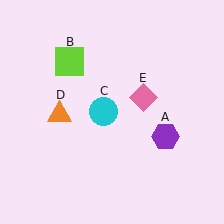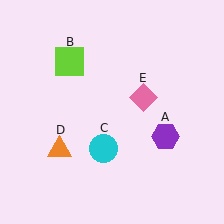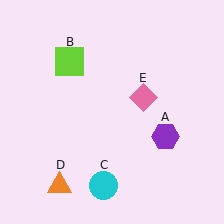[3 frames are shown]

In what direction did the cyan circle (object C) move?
The cyan circle (object C) moved down.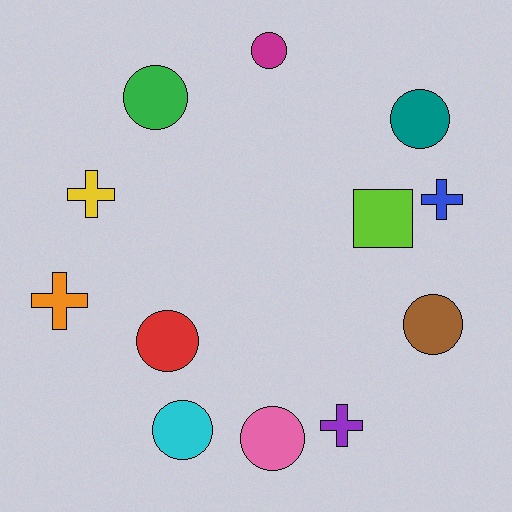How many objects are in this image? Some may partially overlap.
There are 12 objects.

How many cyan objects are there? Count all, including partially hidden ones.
There is 1 cyan object.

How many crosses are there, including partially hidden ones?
There are 4 crosses.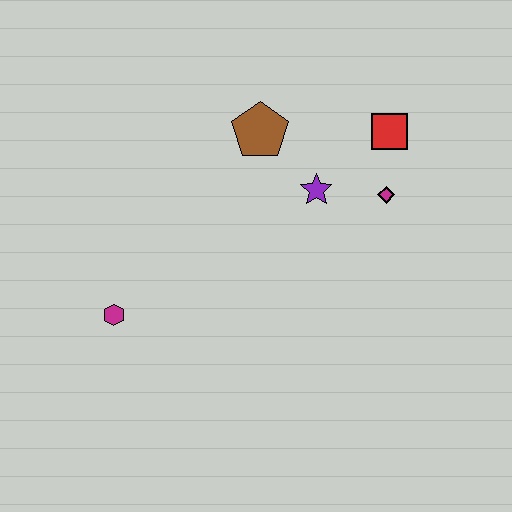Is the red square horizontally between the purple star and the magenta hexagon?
No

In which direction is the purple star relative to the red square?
The purple star is to the left of the red square.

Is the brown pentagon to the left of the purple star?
Yes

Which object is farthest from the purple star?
The magenta hexagon is farthest from the purple star.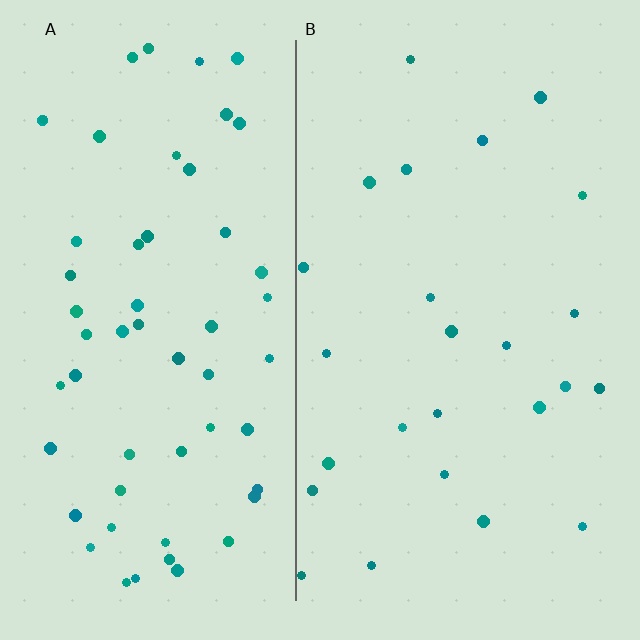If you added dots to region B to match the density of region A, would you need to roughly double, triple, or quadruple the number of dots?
Approximately double.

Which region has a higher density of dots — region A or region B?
A (the left).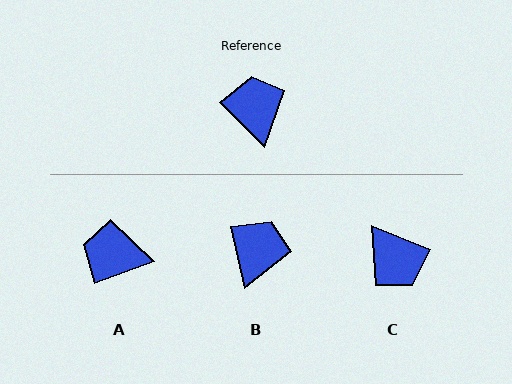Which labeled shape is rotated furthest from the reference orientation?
C, about 156 degrees away.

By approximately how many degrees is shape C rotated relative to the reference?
Approximately 156 degrees clockwise.